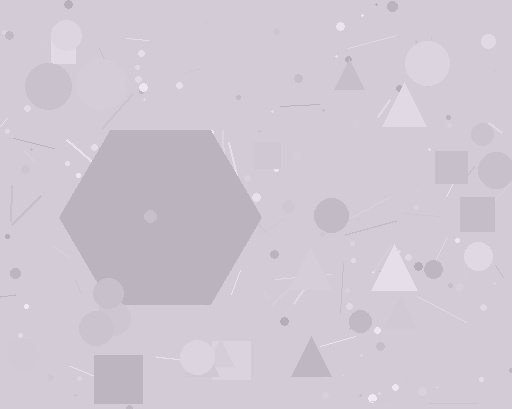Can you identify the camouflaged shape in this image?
The camouflaged shape is a hexagon.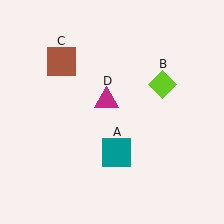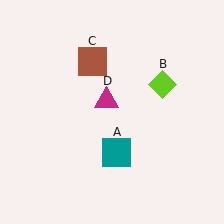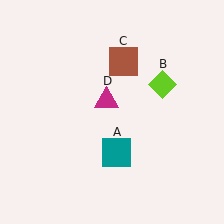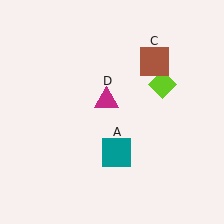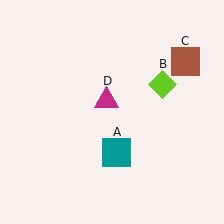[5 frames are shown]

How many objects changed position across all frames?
1 object changed position: brown square (object C).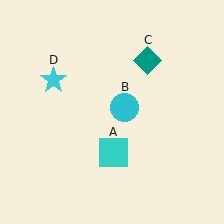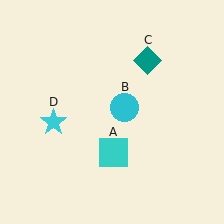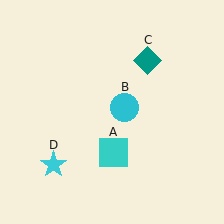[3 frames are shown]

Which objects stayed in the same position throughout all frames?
Cyan square (object A) and cyan circle (object B) and teal diamond (object C) remained stationary.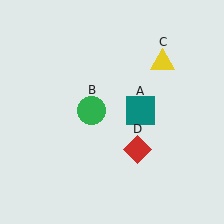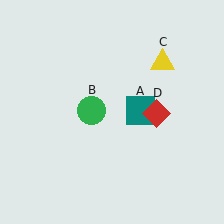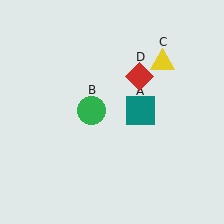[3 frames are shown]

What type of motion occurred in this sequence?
The red diamond (object D) rotated counterclockwise around the center of the scene.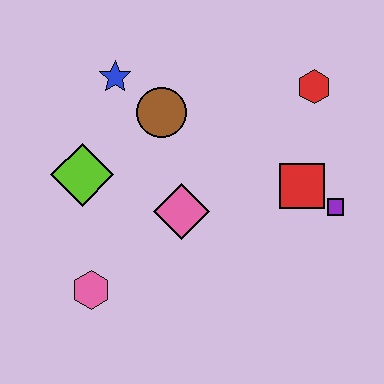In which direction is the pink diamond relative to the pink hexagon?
The pink diamond is to the right of the pink hexagon.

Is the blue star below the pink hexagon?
No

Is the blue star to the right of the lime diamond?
Yes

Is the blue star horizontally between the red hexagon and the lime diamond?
Yes